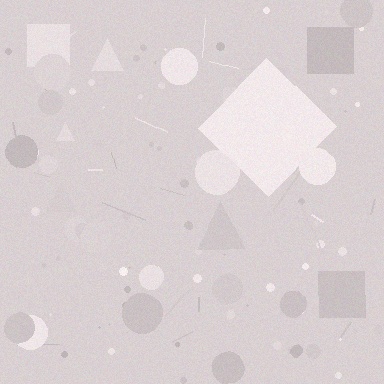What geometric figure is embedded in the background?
A diamond is embedded in the background.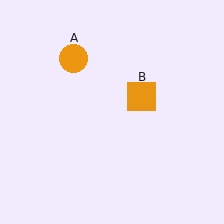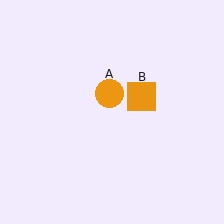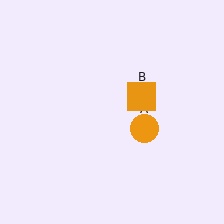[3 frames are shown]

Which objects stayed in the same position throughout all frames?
Orange square (object B) remained stationary.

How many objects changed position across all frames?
1 object changed position: orange circle (object A).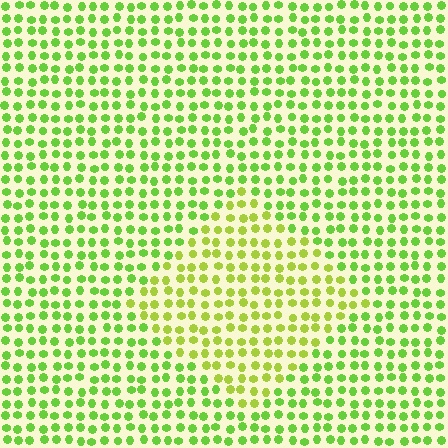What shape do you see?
I see a diamond.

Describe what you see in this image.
The image is filled with small lime elements in a uniform arrangement. A diamond-shaped region is visible where the elements are tinted to a slightly different hue, forming a subtle color boundary.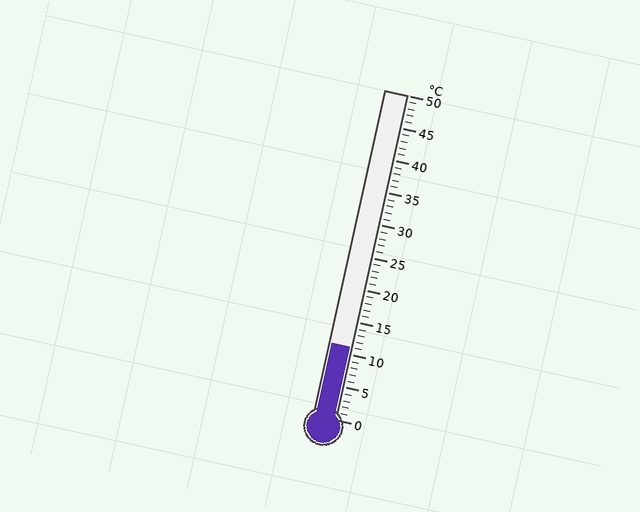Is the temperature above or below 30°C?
The temperature is below 30°C.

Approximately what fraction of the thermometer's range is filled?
The thermometer is filled to approximately 20% of its range.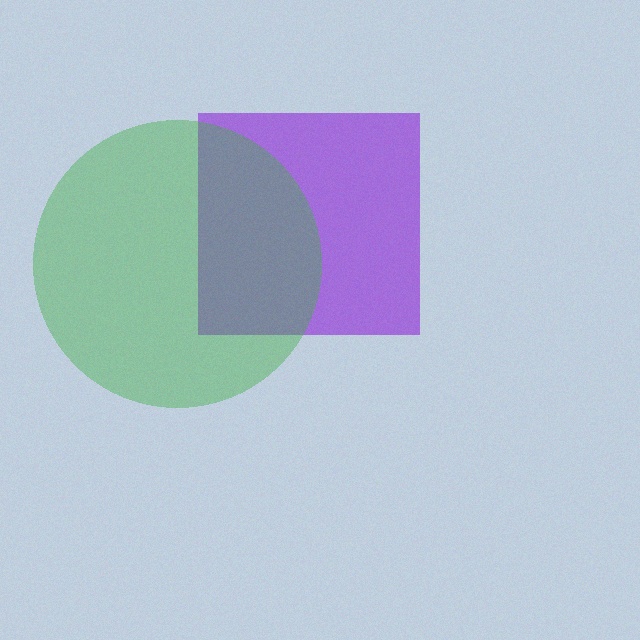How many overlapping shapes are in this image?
There are 2 overlapping shapes in the image.